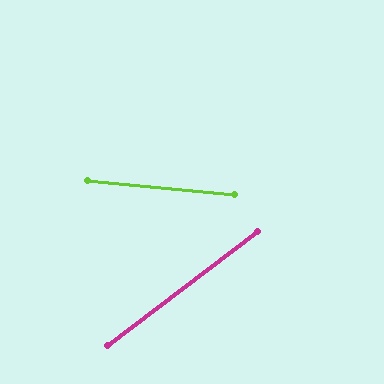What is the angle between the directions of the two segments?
Approximately 42 degrees.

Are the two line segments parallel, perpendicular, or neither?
Neither parallel nor perpendicular — they differ by about 42°.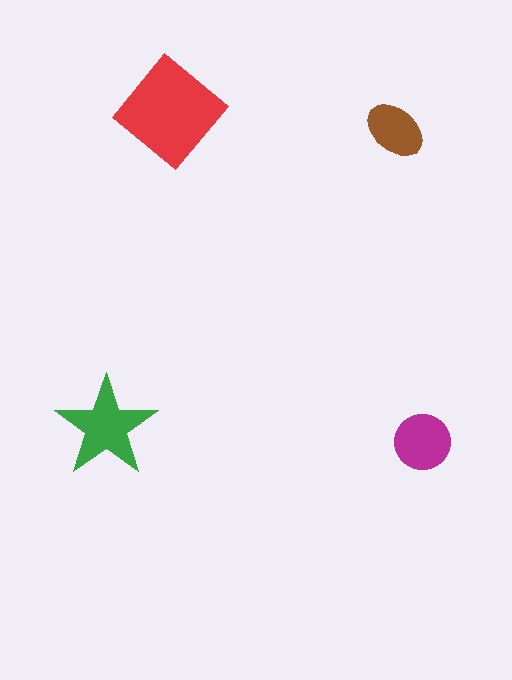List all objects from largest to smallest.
The red diamond, the green star, the magenta circle, the brown ellipse.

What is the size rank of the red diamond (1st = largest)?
1st.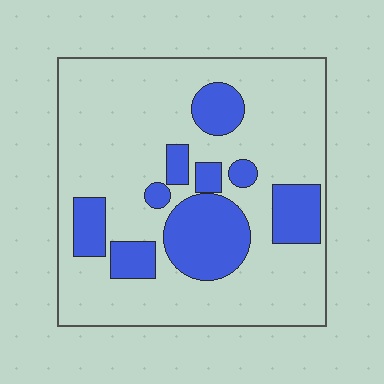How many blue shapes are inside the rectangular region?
9.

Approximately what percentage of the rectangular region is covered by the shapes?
Approximately 25%.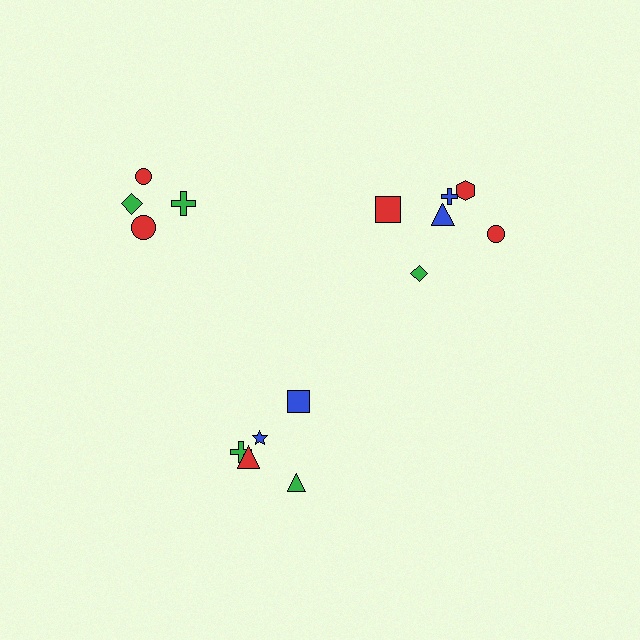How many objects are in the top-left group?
There are 4 objects.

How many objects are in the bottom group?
There are 5 objects.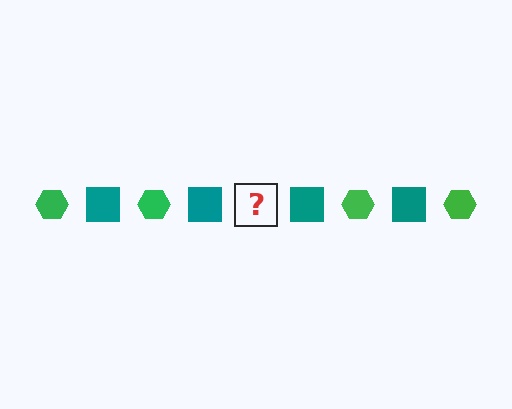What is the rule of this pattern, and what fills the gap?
The rule is that the pattern alternates between green hexagon and teal square. The gap should be filled with a green hexagon.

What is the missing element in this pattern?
The missing element is a green hexagon.